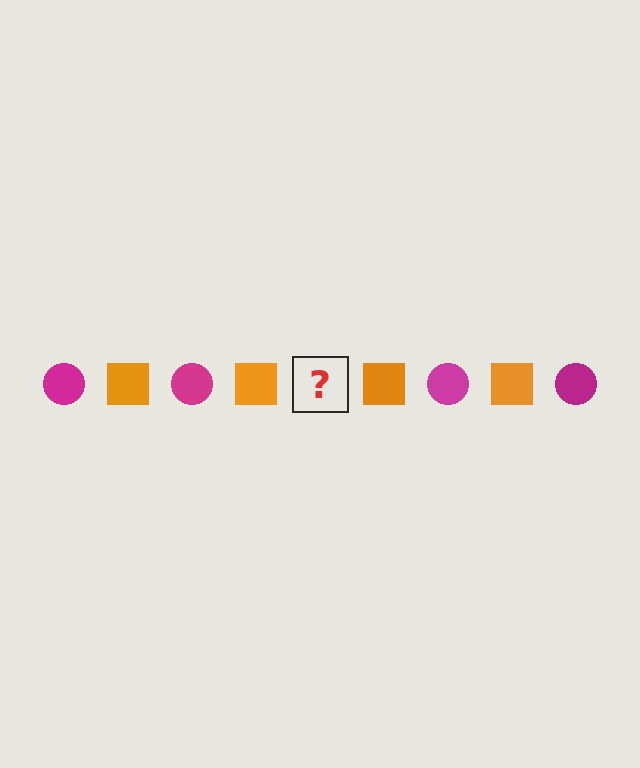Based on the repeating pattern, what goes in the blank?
The blank should be a magenta circle.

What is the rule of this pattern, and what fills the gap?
The rule is that the pattern alternates between magenta circle and orange square. The gap should be filled with a magenta circle.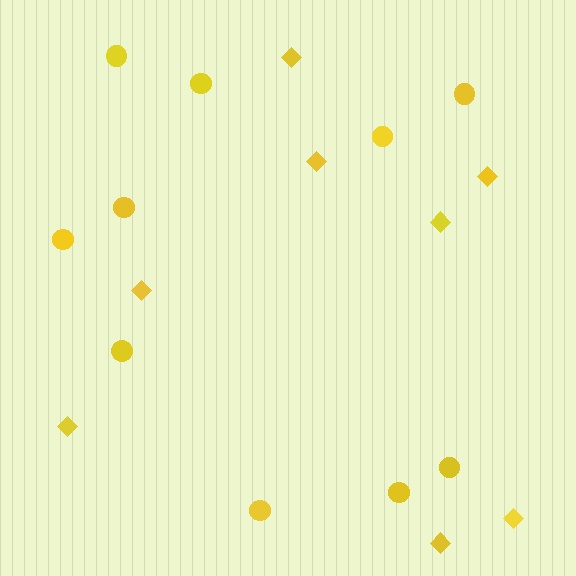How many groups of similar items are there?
There are 2 groups: one group of diamonds (8) and one group of circles (10).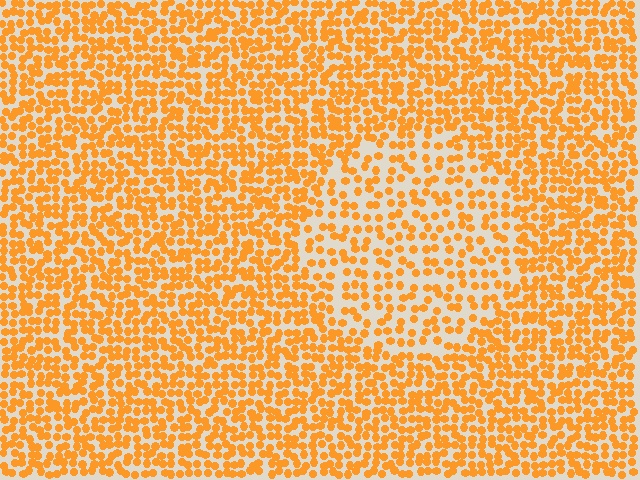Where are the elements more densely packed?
The elements are more densely packed outside the circle boundary.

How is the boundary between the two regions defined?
The boundary is defined by a change in element density (approximately 1.7x ratio). All elements are the same color, size, and shape.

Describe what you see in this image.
The image contains small orange elements arranged at two different densities. A circle-shaped region is visible where the elements are less densely packed than the surrounding area.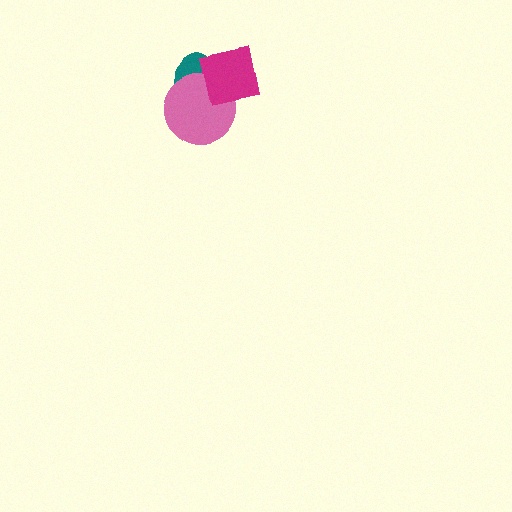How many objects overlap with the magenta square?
2 objects overlap with the magenta square.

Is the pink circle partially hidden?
Yes, it is partially covered by another shape.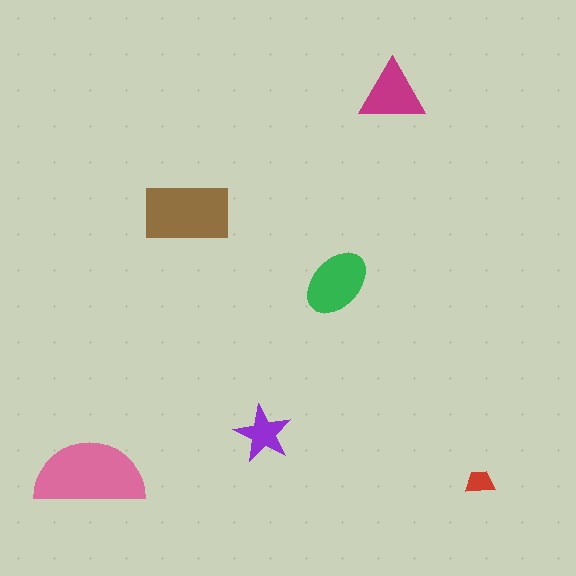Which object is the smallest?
The red trapezoid.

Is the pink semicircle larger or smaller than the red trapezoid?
Larger.